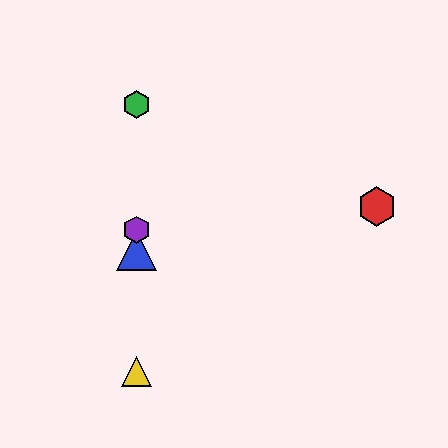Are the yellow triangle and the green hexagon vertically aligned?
Yes, both are at x≈136.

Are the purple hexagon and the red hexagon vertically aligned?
No, the purple hexagon is at x≈136 and the red hexagon is at x≈377.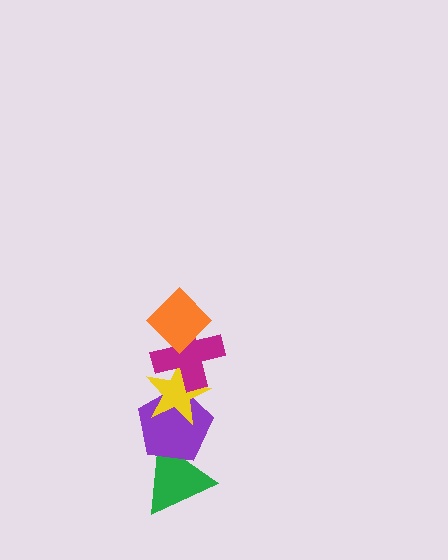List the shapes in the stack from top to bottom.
From top to bottom: the orange diamond, the magenta cross, the yellow star, the purple pentagon, the green triangle.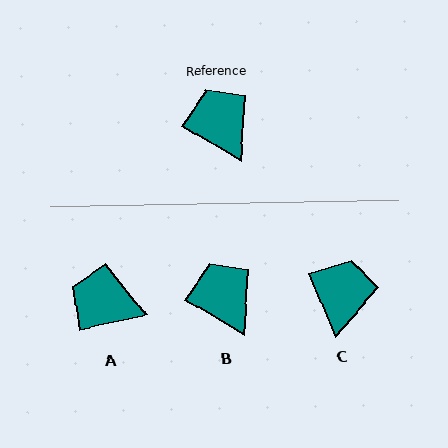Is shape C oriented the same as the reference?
No, it is off by about 37 degrees.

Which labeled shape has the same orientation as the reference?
B.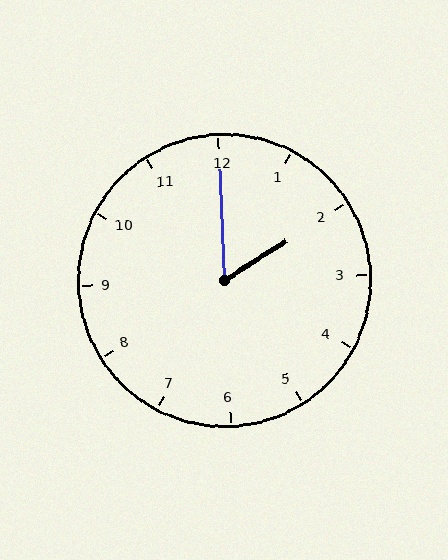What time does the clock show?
2:00.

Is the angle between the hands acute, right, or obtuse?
It is acute.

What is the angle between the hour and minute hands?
Approximately 60 degrees.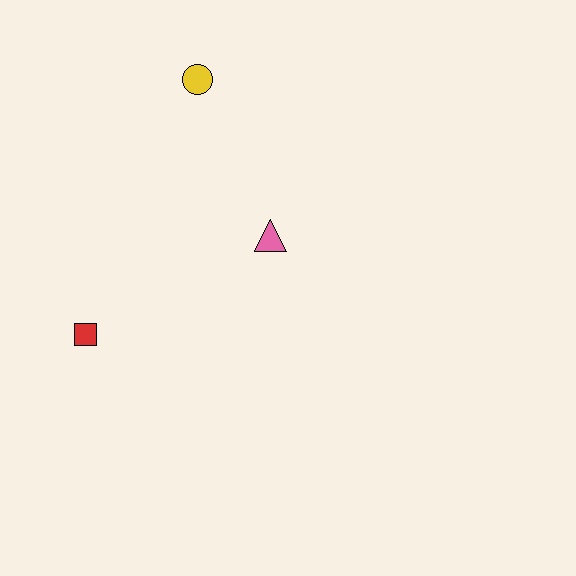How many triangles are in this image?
There is 1 triangle.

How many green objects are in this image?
There are no green objects.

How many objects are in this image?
There are 3 objects.